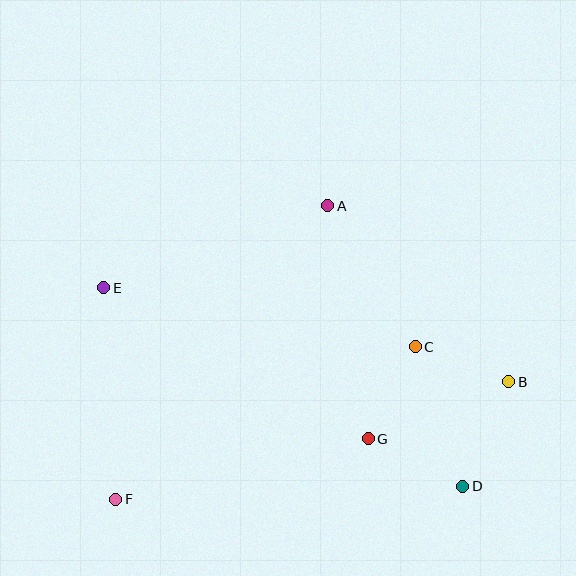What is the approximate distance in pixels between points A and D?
The distance between A and D is approximately 311 pixels.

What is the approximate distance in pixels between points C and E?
The distance between C and E is approximately 317 pixels.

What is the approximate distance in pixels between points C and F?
The distance between C and F is approximately 336 pixels.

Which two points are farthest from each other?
Points B and E are farthest from each other.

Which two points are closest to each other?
Points B and C are closest to each other.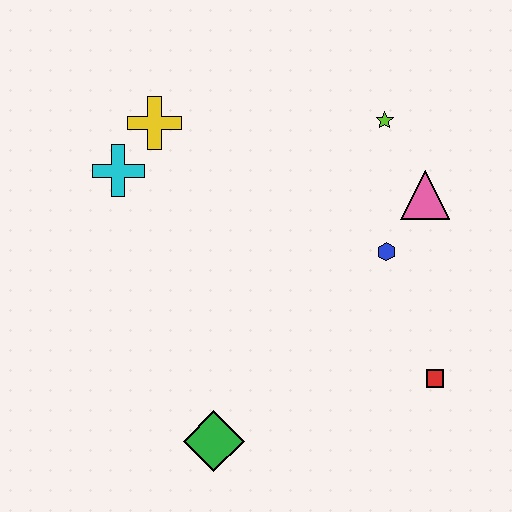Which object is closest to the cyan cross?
The yellow cross is closest to the cyan cross.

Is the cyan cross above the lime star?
No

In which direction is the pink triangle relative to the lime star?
The pink triangle is below the lime star.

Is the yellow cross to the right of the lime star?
No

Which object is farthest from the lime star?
The green diamond is farthest from the lime star.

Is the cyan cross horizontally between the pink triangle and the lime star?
No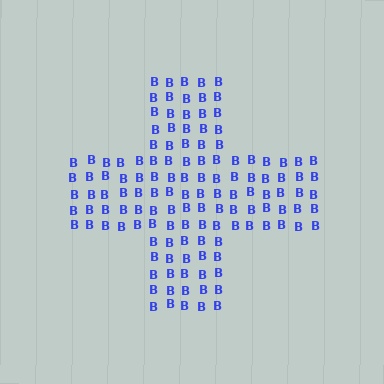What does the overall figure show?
The overall figure shows a cross.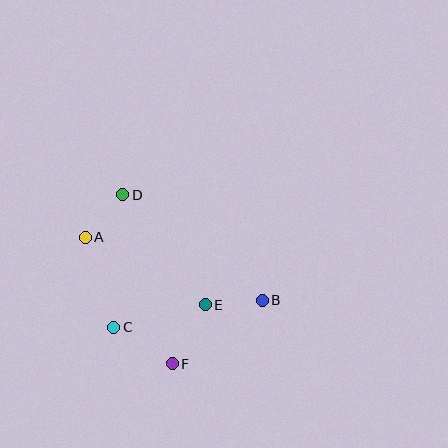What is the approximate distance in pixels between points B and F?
The distance between B and F is approximately 110 pixels.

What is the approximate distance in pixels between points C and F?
The distance between C and F is approximately 69 pixels.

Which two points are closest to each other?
Points A and D are closest to each other.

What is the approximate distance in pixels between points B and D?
The distance between B and D is approximately 175 pixels.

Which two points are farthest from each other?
Points A and B are farthest from each other.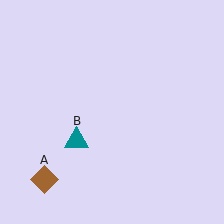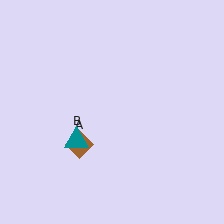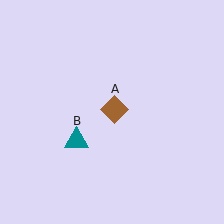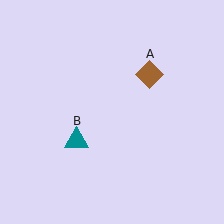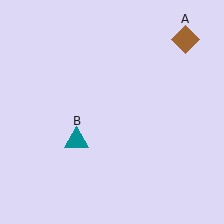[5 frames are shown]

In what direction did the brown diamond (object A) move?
The brown diamond (object A) moved up and to the right.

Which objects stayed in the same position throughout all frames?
Teal triangle (object B) remained stationary.